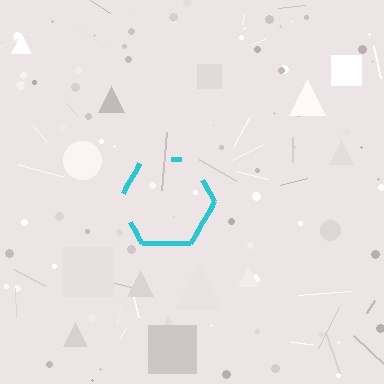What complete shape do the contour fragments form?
The contour fragments form a hexagon.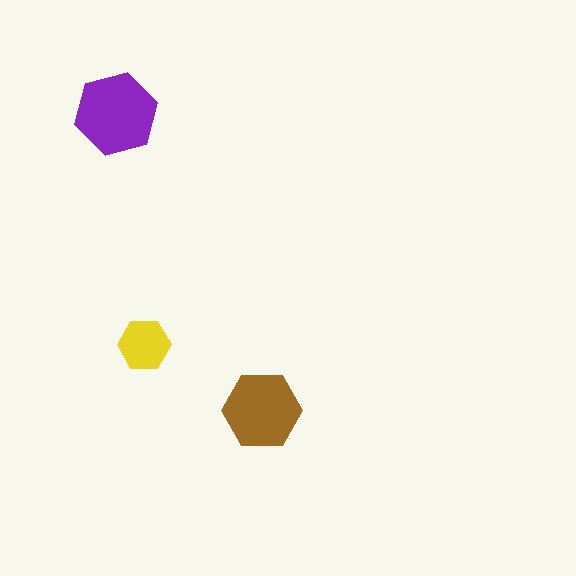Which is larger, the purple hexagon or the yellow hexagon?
The purple one.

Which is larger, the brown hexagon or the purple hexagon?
The purple one.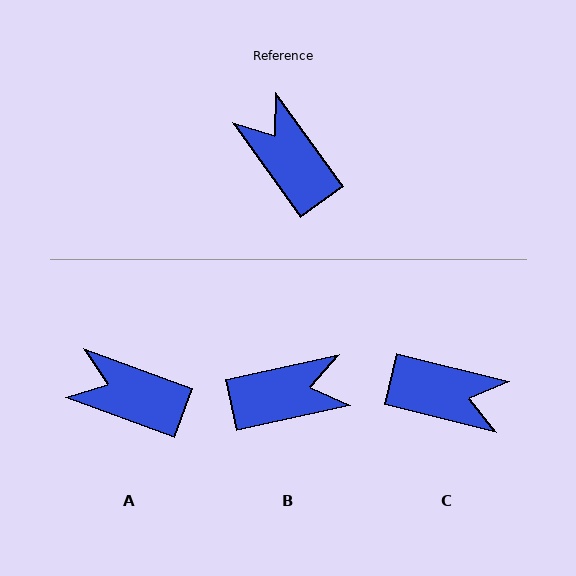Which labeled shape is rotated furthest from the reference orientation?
C, about 140 degrees away.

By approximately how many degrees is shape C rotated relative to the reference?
Approximately 140 degrees clockwise.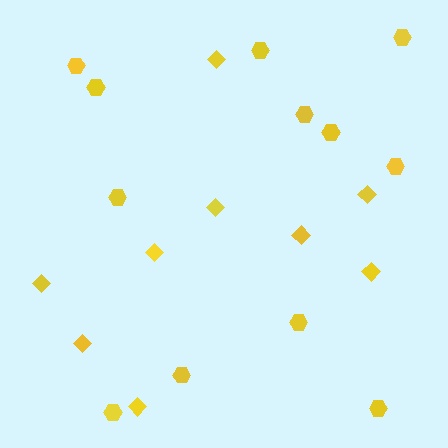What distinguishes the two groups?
There are 2 groups: one group of hexagons (12) and one group of diamonds (9).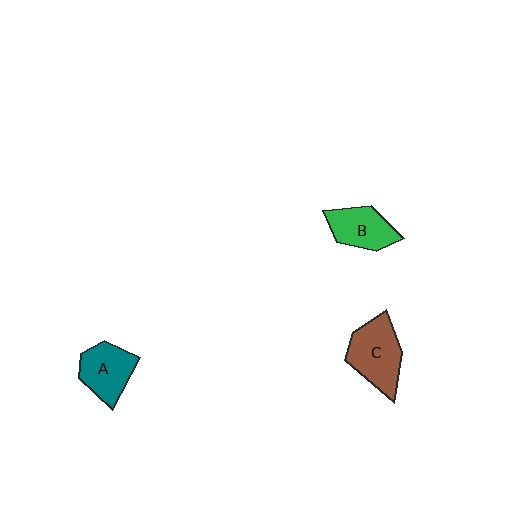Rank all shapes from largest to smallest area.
From largest to smallest: C (brown), A (teal), B (green).